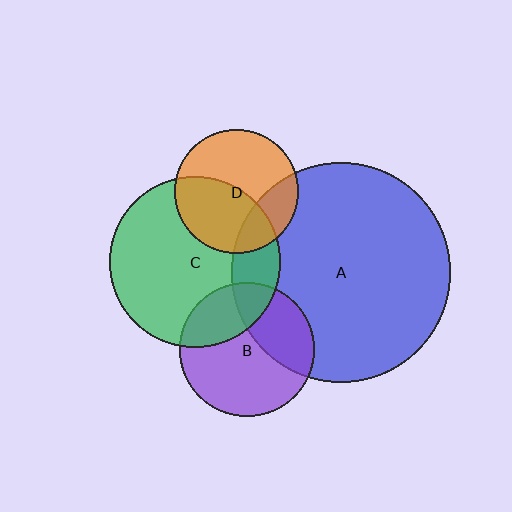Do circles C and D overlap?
Yes.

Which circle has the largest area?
Circle A (blue).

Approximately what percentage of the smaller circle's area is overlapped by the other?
Approximately 45%.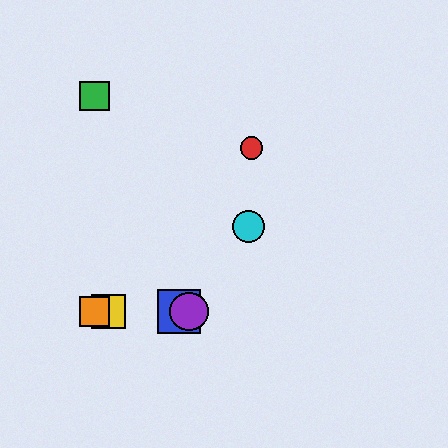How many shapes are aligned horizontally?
4 shapes (the blue square, the yellow square, the purple circle, the orange square) are aligned horizontally.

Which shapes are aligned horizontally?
The blue square, the yellow square, the purple circle, the orange square are aligned horizontally.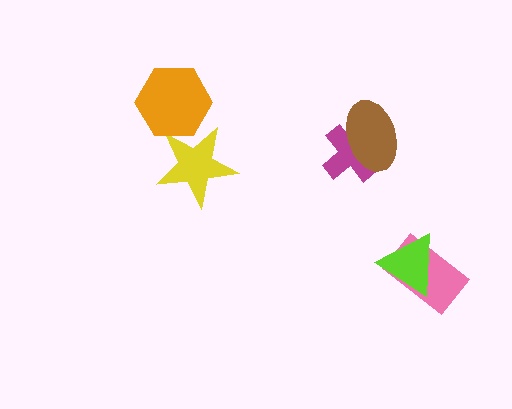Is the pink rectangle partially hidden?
Yes, it is partially covered by another shape.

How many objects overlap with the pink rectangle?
1 object overlaps with the pink rectangle.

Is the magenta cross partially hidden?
Yes, it is partially covered by another shape.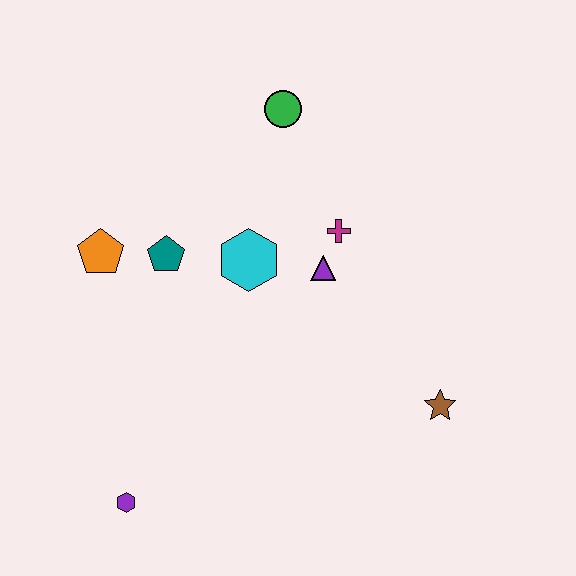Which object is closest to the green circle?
The magenta cross is closest to the green circle.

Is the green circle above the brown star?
Yes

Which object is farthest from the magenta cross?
The purple hexagon is farthest from the magenta cross.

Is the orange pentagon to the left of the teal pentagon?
Yes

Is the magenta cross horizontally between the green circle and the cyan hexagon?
No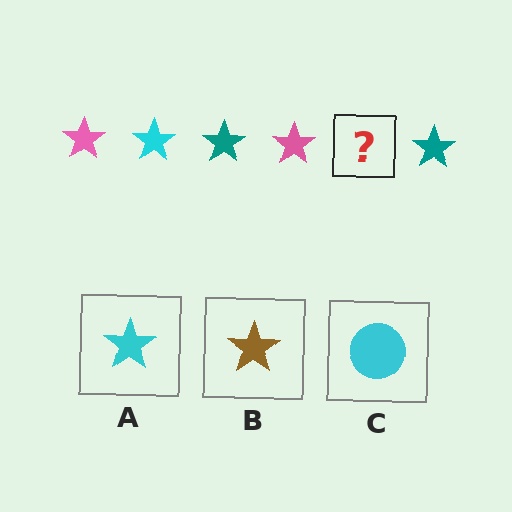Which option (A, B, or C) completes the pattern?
A.